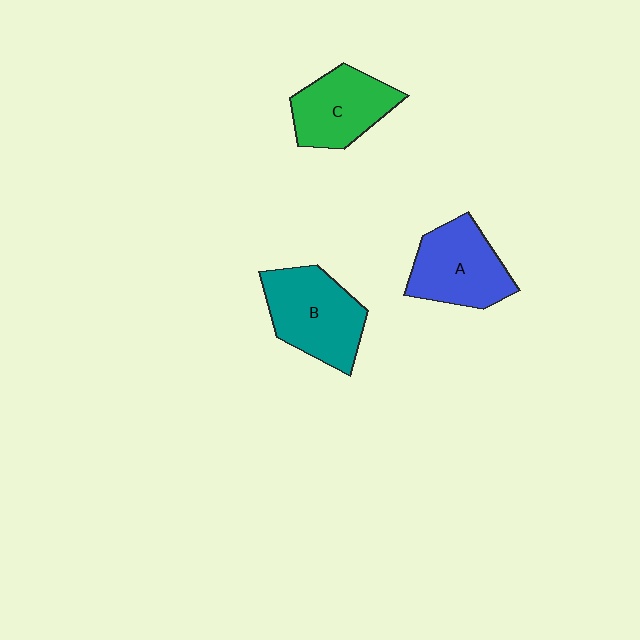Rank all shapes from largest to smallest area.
From largest to smallest: B (teal), A (blue), C (green).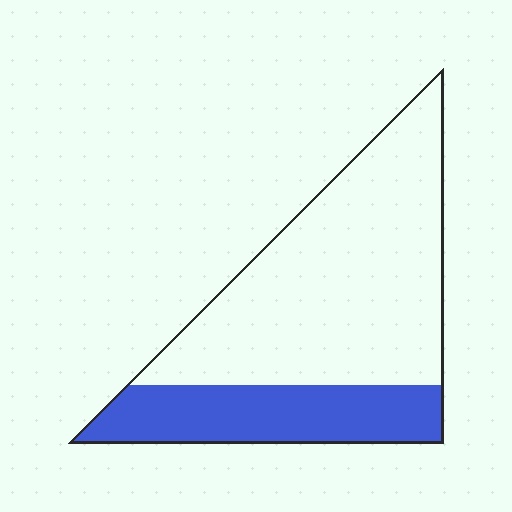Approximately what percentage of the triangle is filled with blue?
Approximately 30%.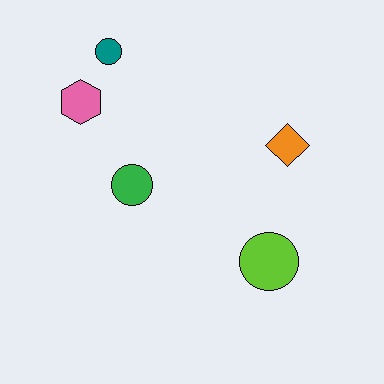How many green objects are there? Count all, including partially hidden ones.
There is 1 green object.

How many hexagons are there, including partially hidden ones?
There is 1 hexagon.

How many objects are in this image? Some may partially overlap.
There are 5 objects.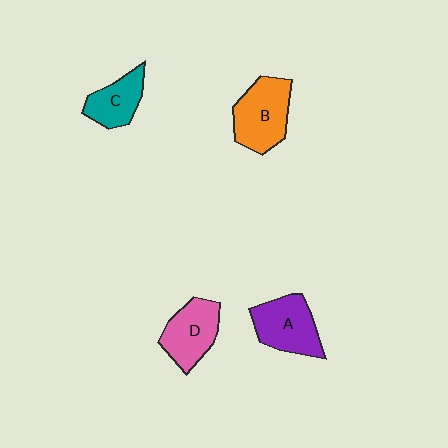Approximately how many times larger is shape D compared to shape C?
Approximately 1.3 times.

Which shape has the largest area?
Shape B (orange).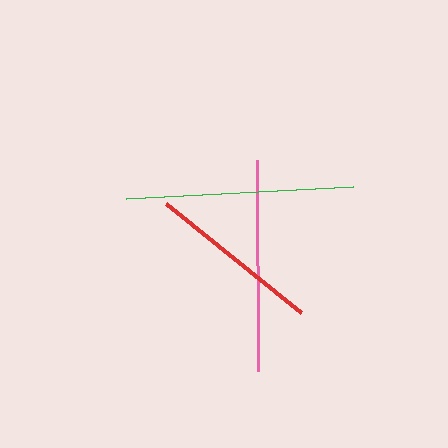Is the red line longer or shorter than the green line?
The green line is longer than the red line.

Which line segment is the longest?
The green line is the longest at approximately 227 pixels.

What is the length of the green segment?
The green segment is approximately 227 pixels long.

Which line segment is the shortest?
The red line is the shortest at approximately 174 pixels.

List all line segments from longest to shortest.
From longest to shortest: green, pink, red.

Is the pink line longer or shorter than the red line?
The pink line is longer than the red line.